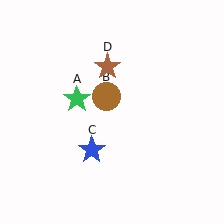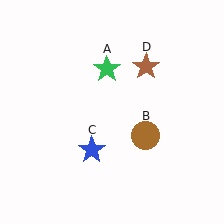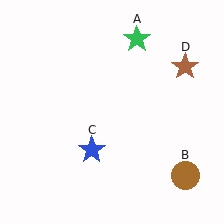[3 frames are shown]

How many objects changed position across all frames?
3 objects changed position: green star (object A), brown circle (object B), brown star (object D).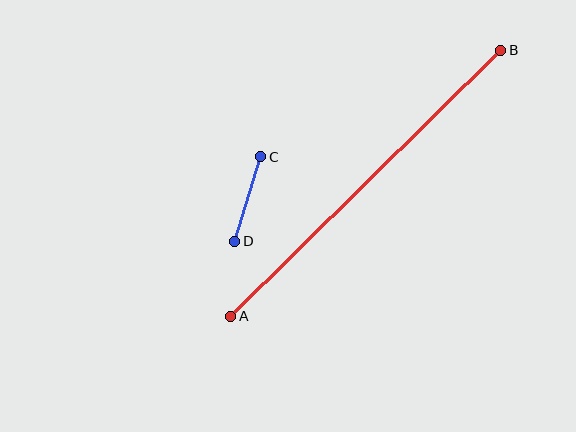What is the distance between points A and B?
The distance is approximately 379 pixels.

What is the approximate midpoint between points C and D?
The midpoint is at approximately (248, 199) pixels.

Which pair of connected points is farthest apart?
Points A and B are farthest apart.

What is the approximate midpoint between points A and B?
The midpoint is at approximately (366, 183) pixels.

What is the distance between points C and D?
The distance is approximately 88 pixels.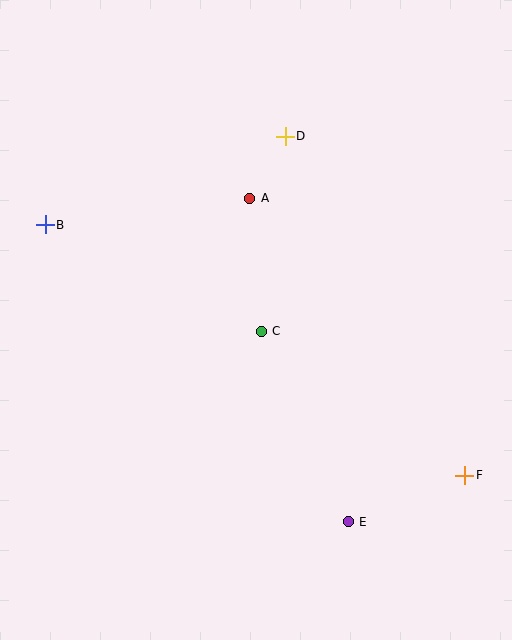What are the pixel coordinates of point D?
Point D is at (285, 136).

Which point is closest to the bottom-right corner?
Point F is closest to the bottom-right corner.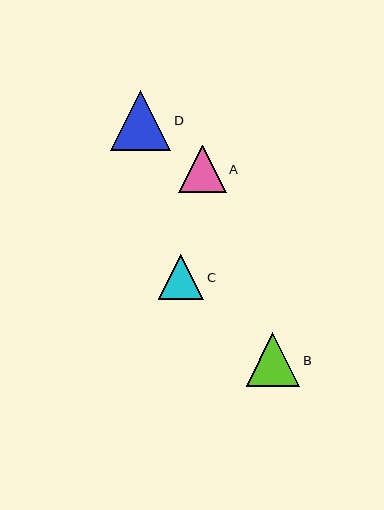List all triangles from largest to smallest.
From largest to smallest: D, B, A, C.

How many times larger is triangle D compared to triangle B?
Triangle D is approximately 1.1 times the size of triangle B.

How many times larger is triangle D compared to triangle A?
Triangle D is approximately 1.3 times the size of triangle A.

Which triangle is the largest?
Triangle D is the largest with a size of approximately 60 pixels.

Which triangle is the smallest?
Triangle C is the smallest with a size of approximately 45 pixels.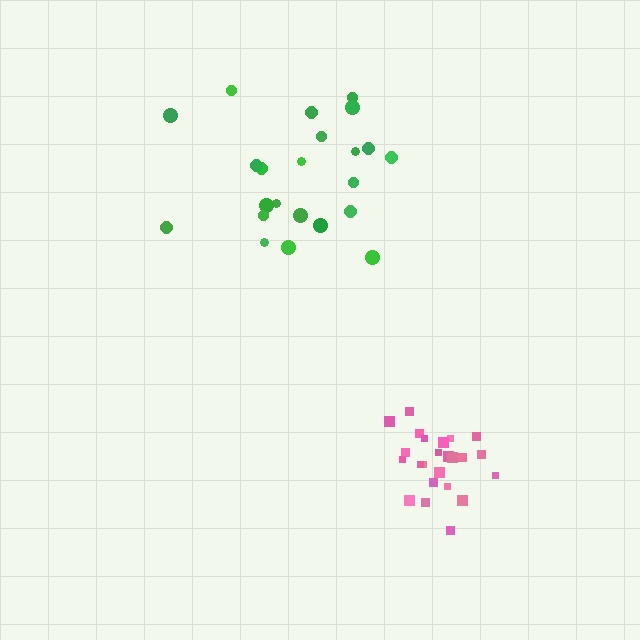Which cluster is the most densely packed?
Pink.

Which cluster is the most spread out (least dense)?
Green.